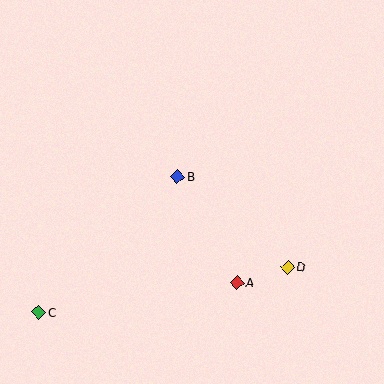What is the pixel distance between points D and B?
The distance between D and B is 142 pixels.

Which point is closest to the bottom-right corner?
Point D is closest to the bottom-right corner.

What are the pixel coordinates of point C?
Point C is at (38, 313).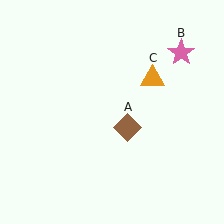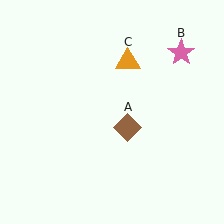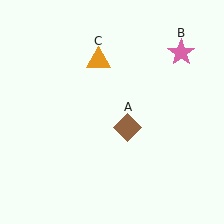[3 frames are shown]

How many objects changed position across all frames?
1 object changed position: orange triangle (object C).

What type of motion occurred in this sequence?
The orange triangle (object C) rotated counterclockwise around the center of the scene.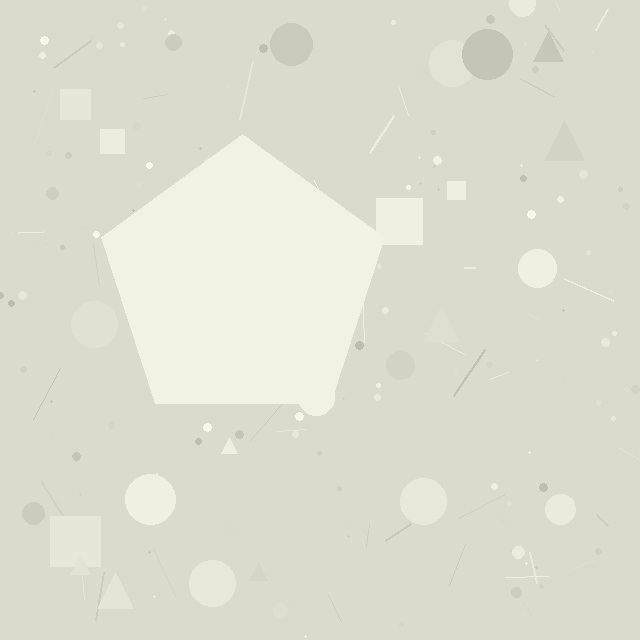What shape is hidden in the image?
A pentagon is hidden in the image.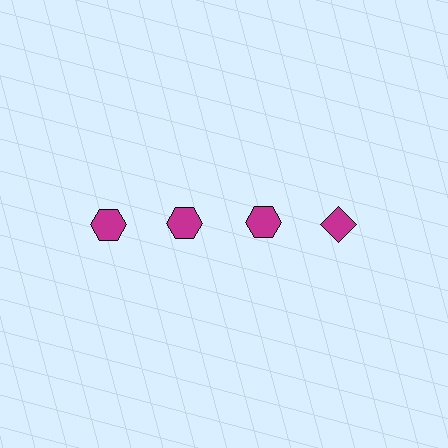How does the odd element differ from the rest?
It has a different shape: diamond instead of hexagon.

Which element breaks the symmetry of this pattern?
The magenta diamond in the top row, second from right column breaks the symmetry. All other shapes are magenta hexagons.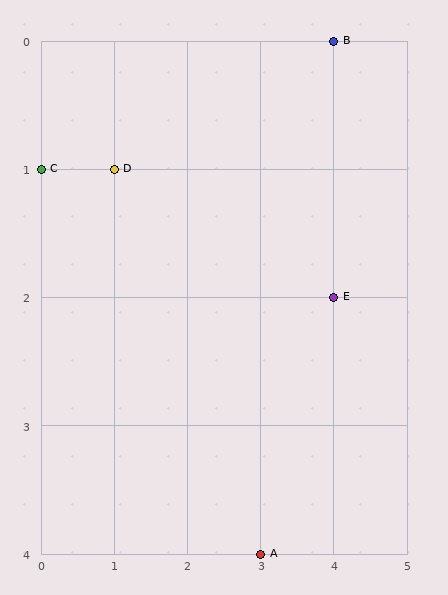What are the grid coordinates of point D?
Point D is at grid coordinates (1, 1).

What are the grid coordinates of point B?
Point B is at grid coordinates (4, 0).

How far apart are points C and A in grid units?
Points C and A are 3 columns and 3 rows apart (about 4.2 grid units diagonally).